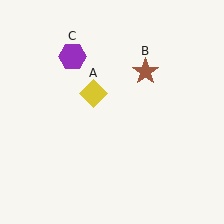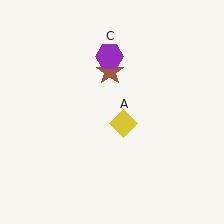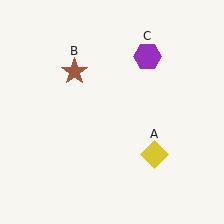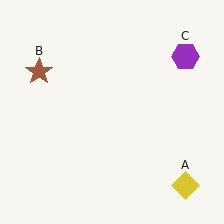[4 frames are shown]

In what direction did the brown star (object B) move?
The brown star (object B) moved left.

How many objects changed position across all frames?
3 objects changed position: yellow diamond (object A), brown star (object B), purple hexagon (object C).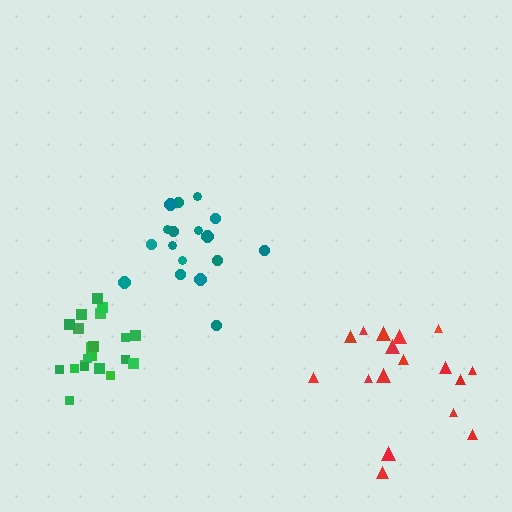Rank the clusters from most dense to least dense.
green, teal, red.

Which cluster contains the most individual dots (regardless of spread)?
Green (21).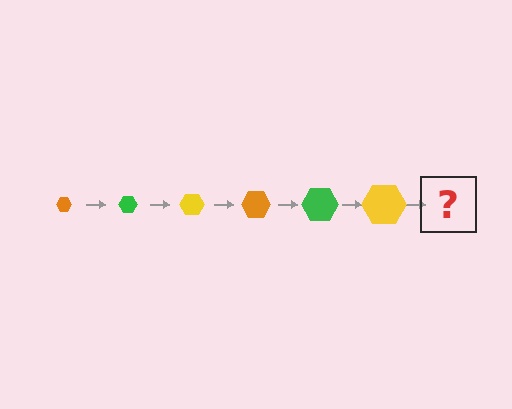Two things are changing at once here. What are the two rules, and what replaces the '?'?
The two rules are that the hexagon grows larger each step and the color cycles through orange, green, and yellow. The '?' should be an orange hexagon, larger than the previous one.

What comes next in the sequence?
The next element should be an orange hexagon, larger than the previous one.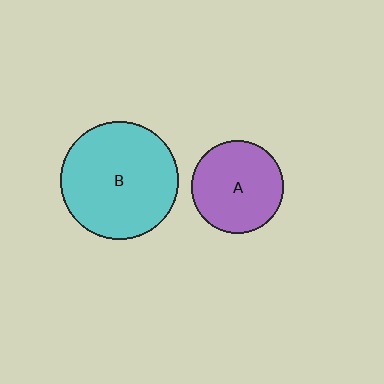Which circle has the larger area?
Circle B (cyan).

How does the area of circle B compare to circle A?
Approximately 1.6 times.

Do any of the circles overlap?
No, none of the circles overlap.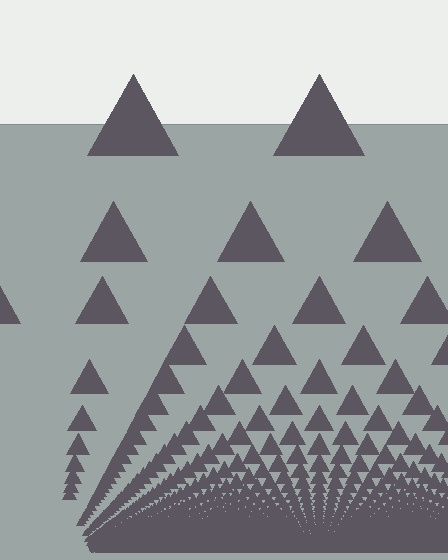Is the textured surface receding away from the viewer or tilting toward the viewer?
The surface appears to tilt toward the viewer. Texture elements get larger and sparser toward the top.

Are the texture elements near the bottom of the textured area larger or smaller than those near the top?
Smaller. The gradient is inverted — elements near the bottom are smaller and denser.